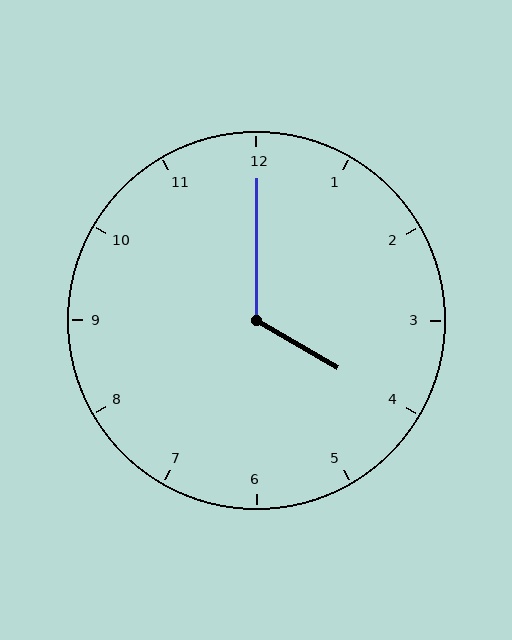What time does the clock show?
4:00.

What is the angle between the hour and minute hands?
Approximately 120 degrees.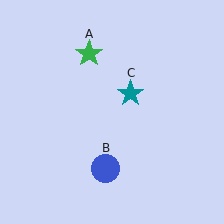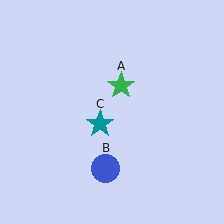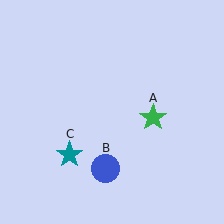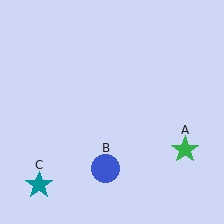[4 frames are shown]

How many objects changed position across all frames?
2 objects changed position: green star (object A), teal star (object C).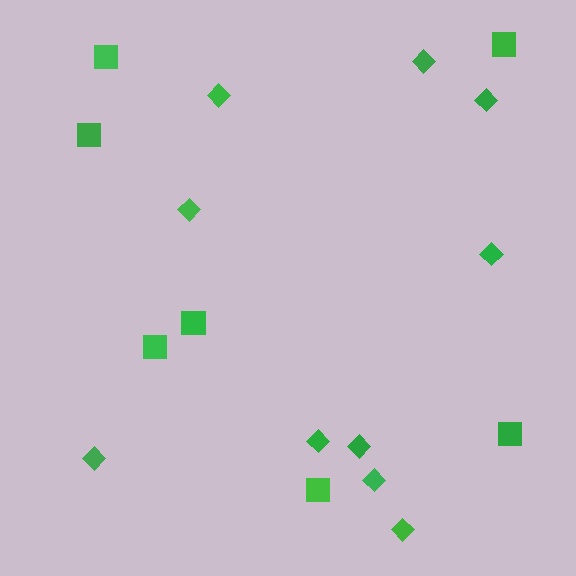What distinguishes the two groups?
There are 2 groups: one group of diamonds (10) and one group of squares (7).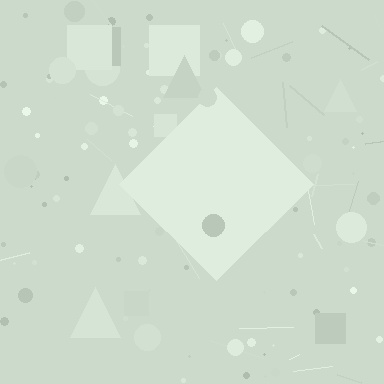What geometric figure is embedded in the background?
A diamond is embedded in the background.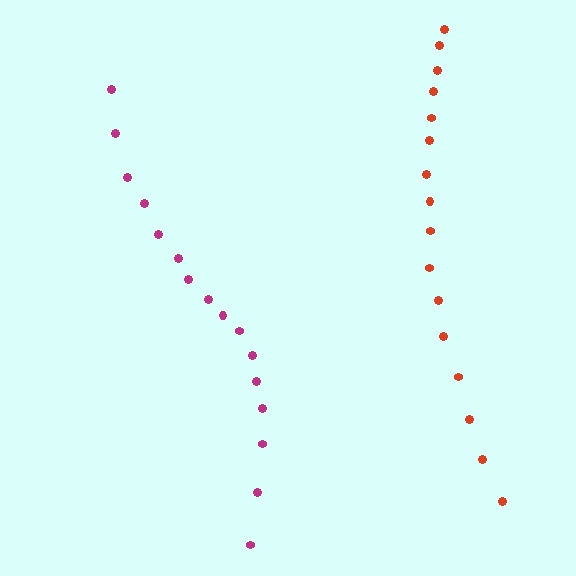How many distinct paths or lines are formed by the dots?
There are 2 distinct paths.